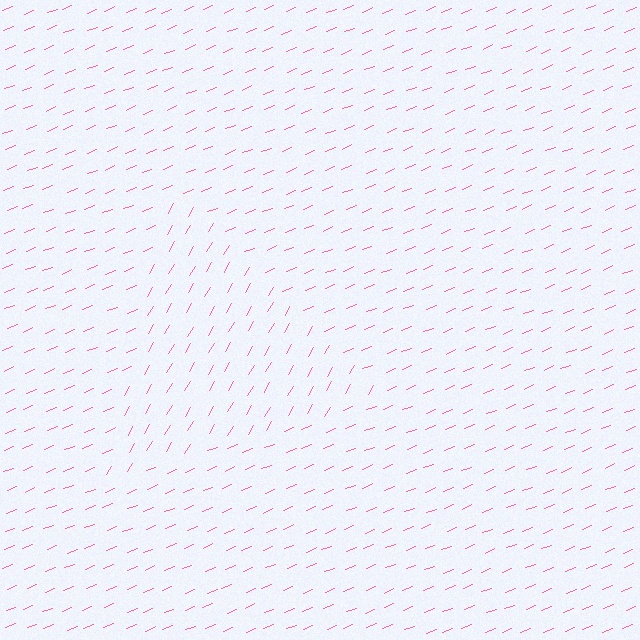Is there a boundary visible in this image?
Yes, there is a texture boundary formed by a change in line orientation.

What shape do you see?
I see a triangle.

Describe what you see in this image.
The image is filled with small pink line segments. A triangle region in the image has lines oriented differently from the surrounding lines, creating a visible texture boundary.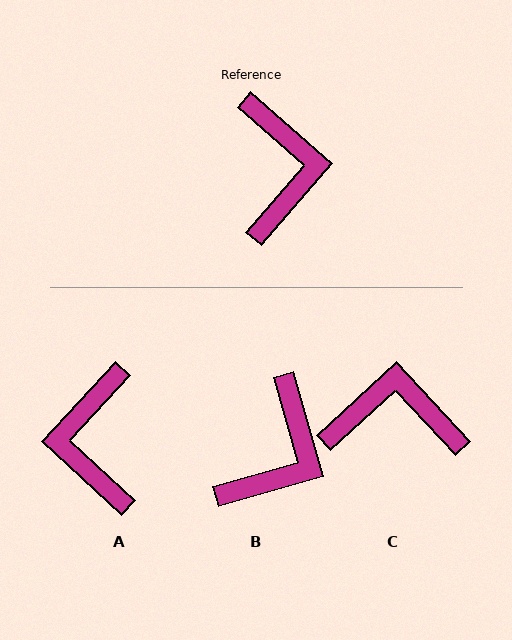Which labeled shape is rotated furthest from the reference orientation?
A, about 178 degrees away.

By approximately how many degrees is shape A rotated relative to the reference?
Approximately 178 degrees counter-clockwise.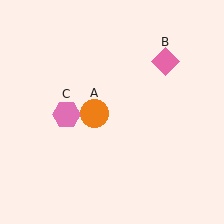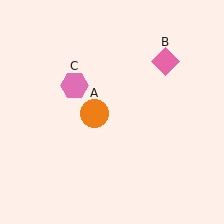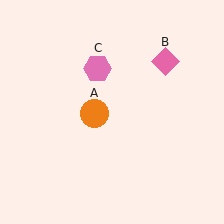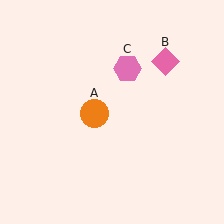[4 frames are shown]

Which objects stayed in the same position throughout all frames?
Orange circle (object A) and pink diamond (object B) remained stationary.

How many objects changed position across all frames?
1 object changed position: pink hexagon (object C).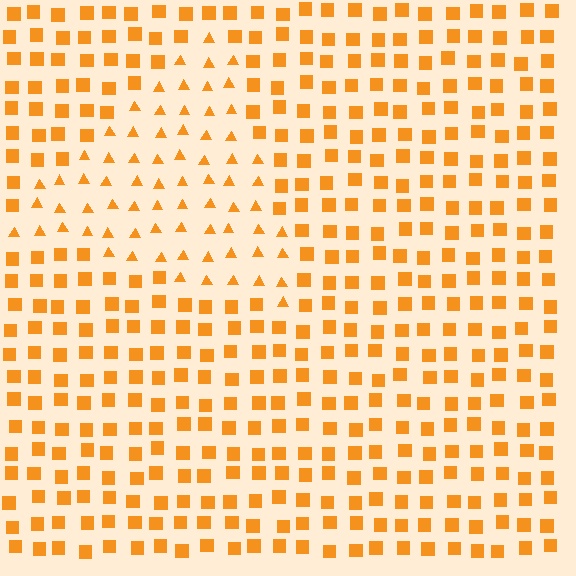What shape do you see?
I see a triangle.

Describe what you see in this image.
The image is filled with small orange elements arranged in a uniform grid. A triangle-shaped region contains triangles, while the surrounding area contains squares. The boundary is defined purely by the change in element shape.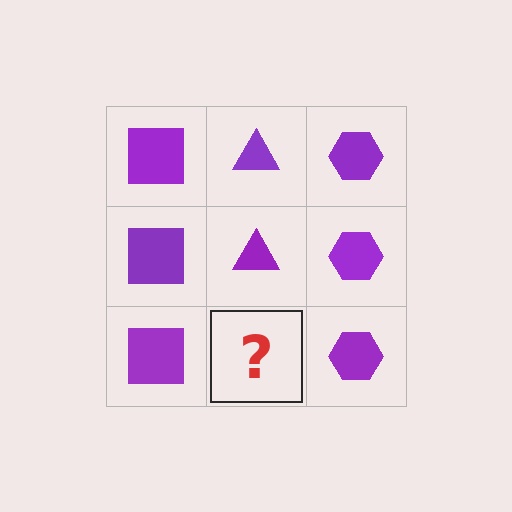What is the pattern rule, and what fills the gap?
The rule is that each column has a consistent shape. The gap should be filled with a purple triangle.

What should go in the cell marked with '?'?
The missing cell should contain a purple triangle.